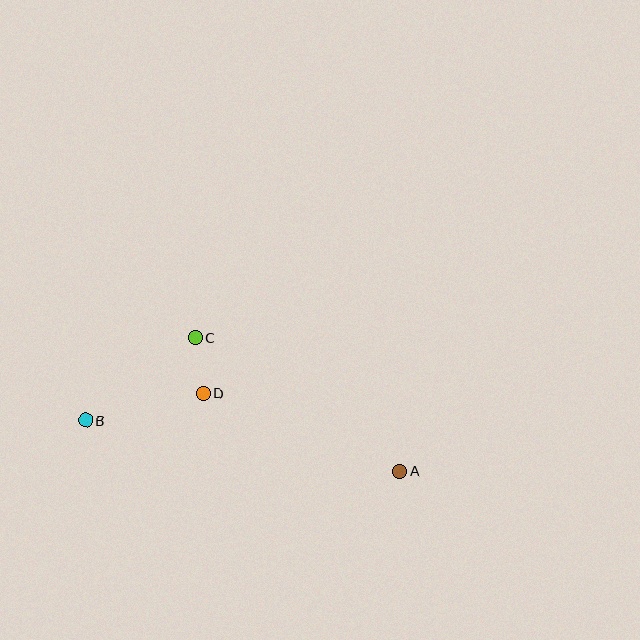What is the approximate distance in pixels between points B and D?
The distance between B and D is approximately 120 pixels.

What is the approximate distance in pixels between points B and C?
The distance between B and C is approximately 137 pixels.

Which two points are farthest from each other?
Points A and B are farthest from each other.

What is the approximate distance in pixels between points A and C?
The distance between A and C is approximately 244 pixels.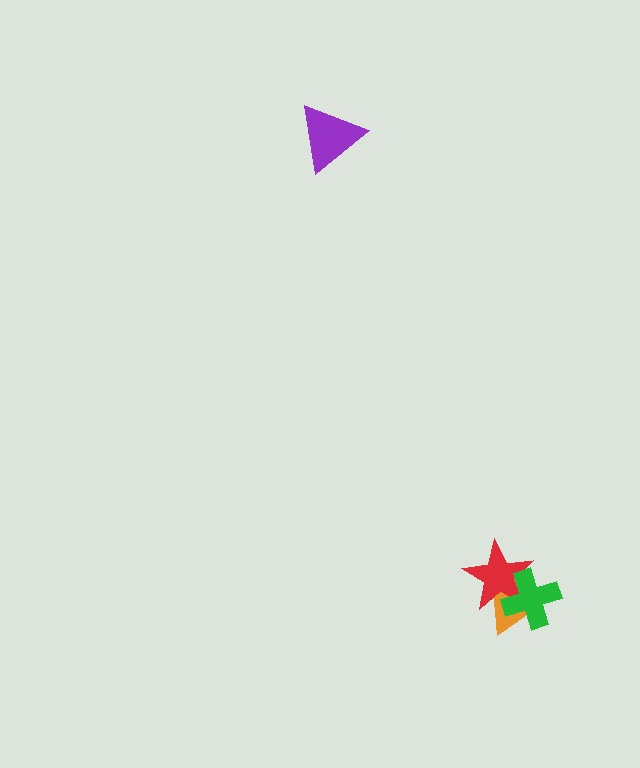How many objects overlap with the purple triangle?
0 objects overlap with the purple triangle.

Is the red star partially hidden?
Yes, it is partially covered by another shape.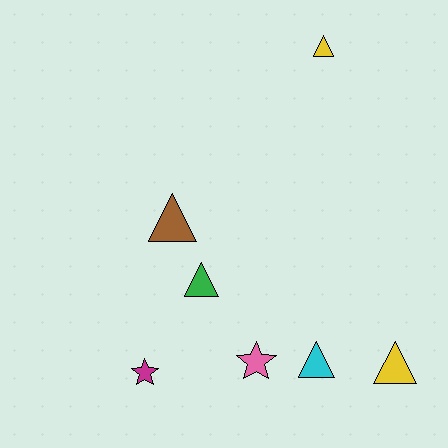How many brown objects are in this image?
There is 1 brown object.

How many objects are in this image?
There are 7 objects.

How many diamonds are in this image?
There are no diamonds.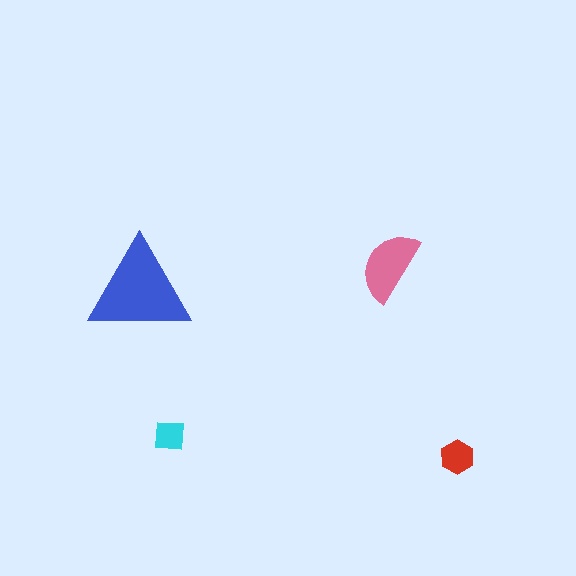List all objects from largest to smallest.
The blue triangle, the pink semicircle, the red hexagon, the cyan square.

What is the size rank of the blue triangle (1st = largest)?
1st.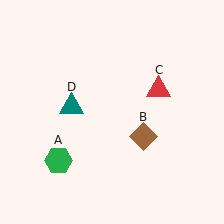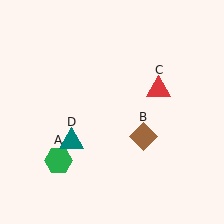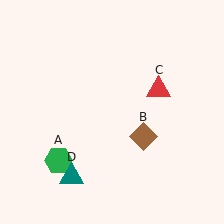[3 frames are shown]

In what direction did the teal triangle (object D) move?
The teal triangle (object D) moved down.